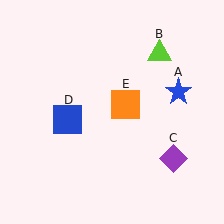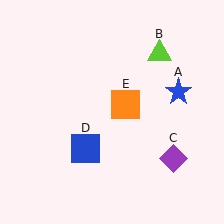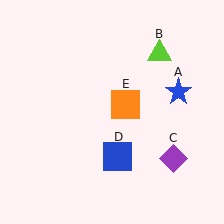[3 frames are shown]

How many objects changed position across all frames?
1 object changed position: blue square (object D).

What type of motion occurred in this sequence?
The blue square (object D) rotated counterclockwise around the center of the scene.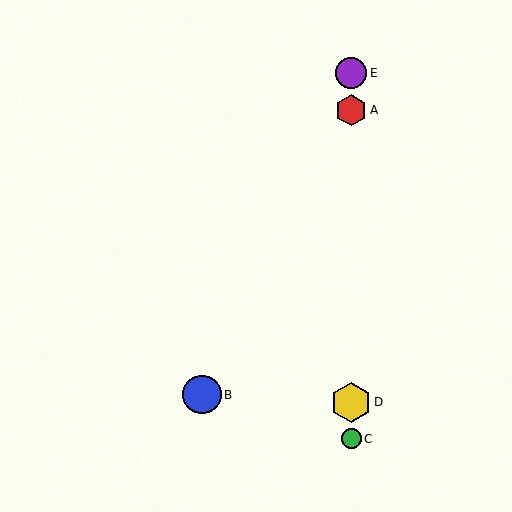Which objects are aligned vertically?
Objects A, C, D, E are aligned vertically.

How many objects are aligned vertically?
4 objects (A, C, D, E) are aligned vertically.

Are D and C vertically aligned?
Yes, both are at x≈351.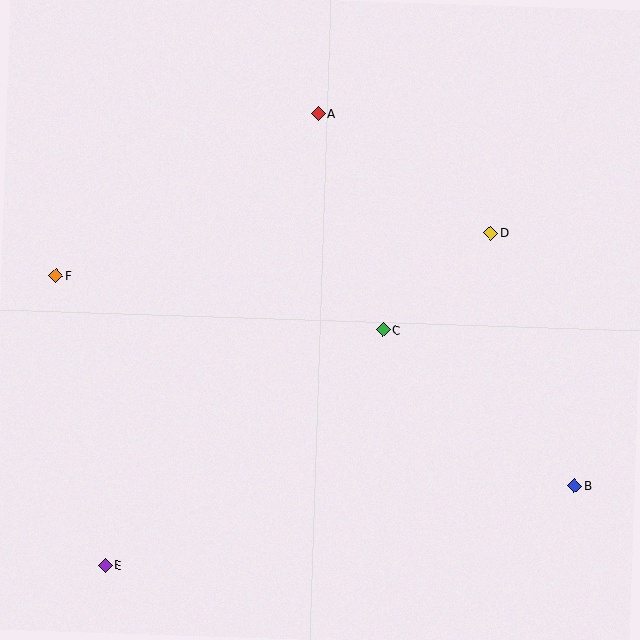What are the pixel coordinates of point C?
Point C is at (383, 330).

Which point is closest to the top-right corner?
Point D is closest to the top-right corner.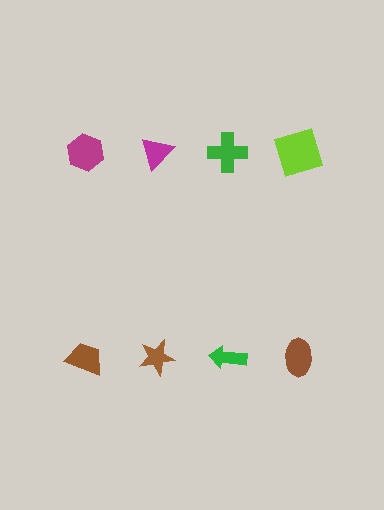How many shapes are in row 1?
4 shapes.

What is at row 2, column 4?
A brown ellipse.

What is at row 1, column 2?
A magenta triangle.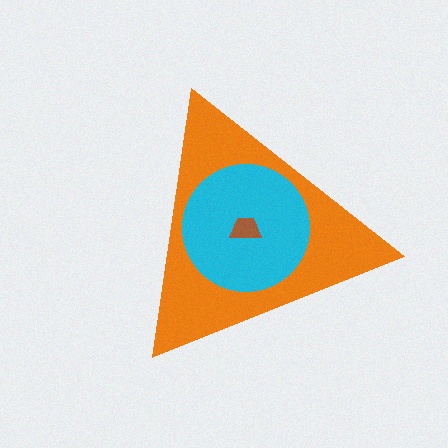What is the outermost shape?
The orange triangle.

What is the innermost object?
The brown trapezoid.